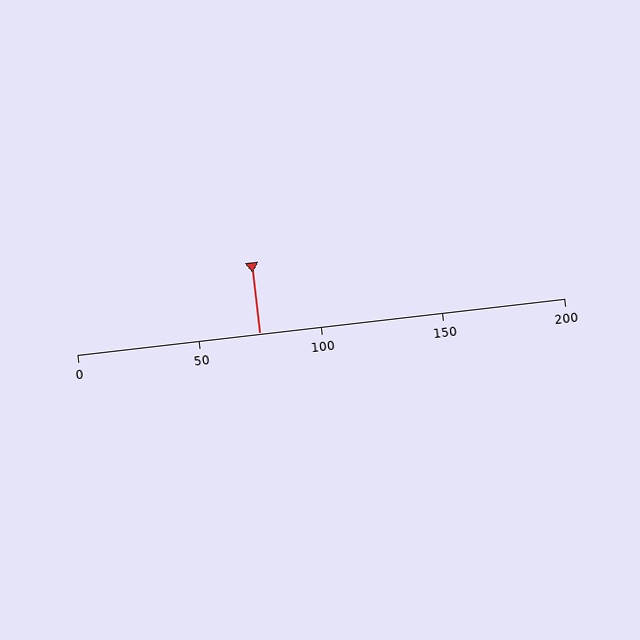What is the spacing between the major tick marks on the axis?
The major ticks are spaced 50 apart.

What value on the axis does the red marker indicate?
The marker indicates approximately 75.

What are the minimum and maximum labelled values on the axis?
The axis runs from 0 to 200.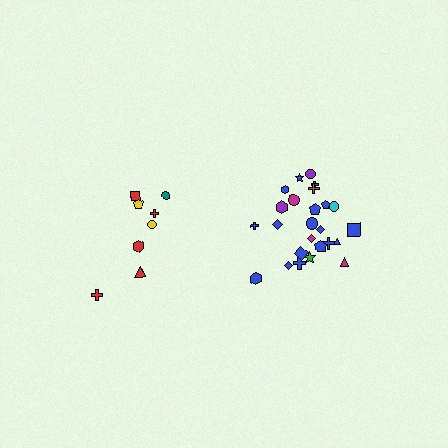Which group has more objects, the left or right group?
The right group.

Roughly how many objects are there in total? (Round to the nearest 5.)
Roughly 35 objects in total.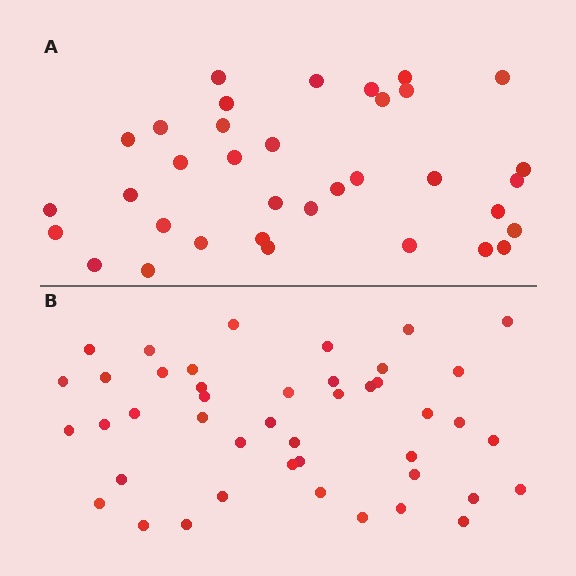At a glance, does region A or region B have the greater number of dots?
Region B (the bottom region) has more dots.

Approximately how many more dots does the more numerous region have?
Region B has roughly 8 or so more dots than region A.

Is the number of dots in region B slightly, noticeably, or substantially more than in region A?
Region B has noticeably more, but not dramatically so. The ratio is roughly 1.3 to 1.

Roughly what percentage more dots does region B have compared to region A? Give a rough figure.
About 25% more.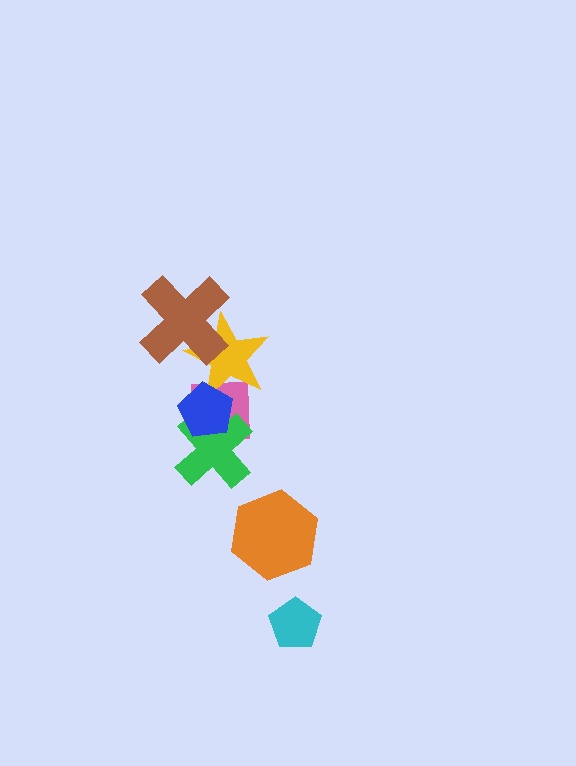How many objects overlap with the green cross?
2 objects overlap with the green cross.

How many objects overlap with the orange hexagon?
0 objects overlap with the orange hexagon.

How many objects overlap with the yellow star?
3 objects overlap with the yellow star.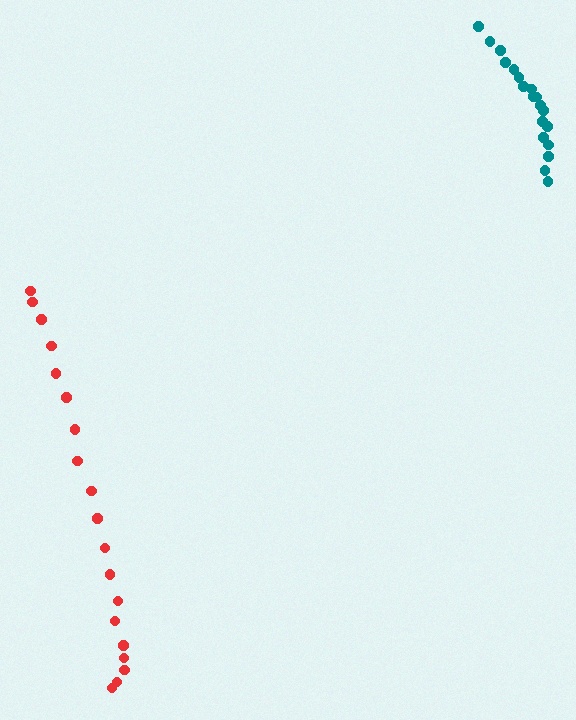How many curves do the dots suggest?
There are 2 distinct paths.